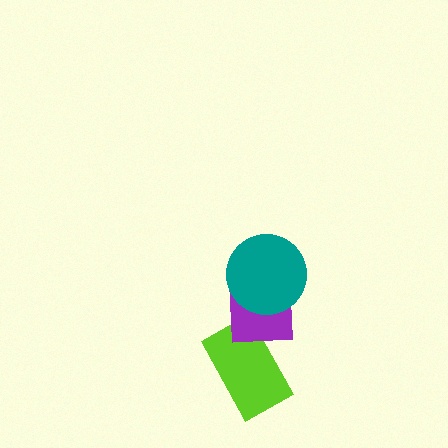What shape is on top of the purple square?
The teal circle is on top of the purple square.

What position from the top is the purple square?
The purple square is 2nd from the top.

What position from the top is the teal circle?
The teal circle is 1st from the top.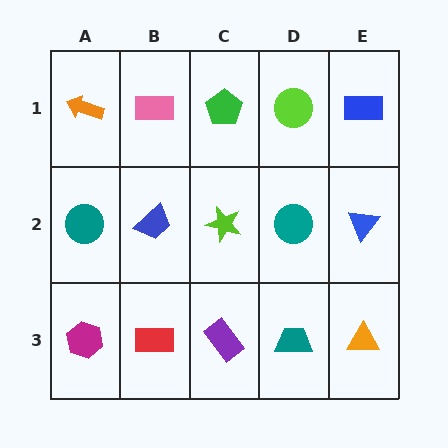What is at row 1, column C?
A green pentagon.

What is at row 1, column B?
A pink rectangle.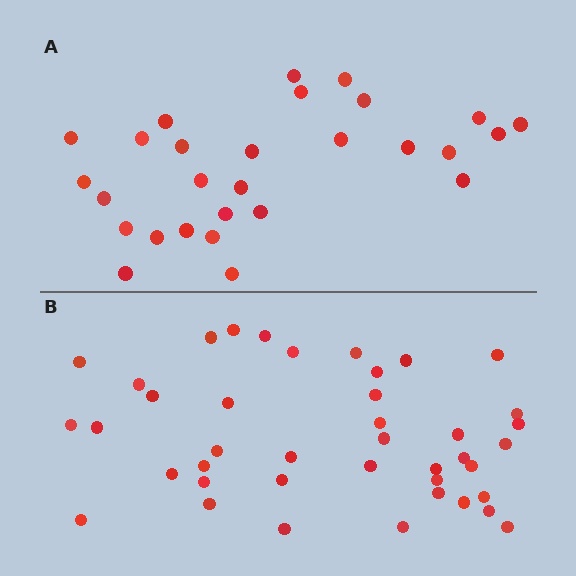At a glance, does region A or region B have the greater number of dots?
Region B (the bottom region) has more dots.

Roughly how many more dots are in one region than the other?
Region B has approximately 15 more dots than region A.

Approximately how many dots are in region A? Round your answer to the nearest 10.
About 30 dots. (The exact count is 28, which rounds to 30.)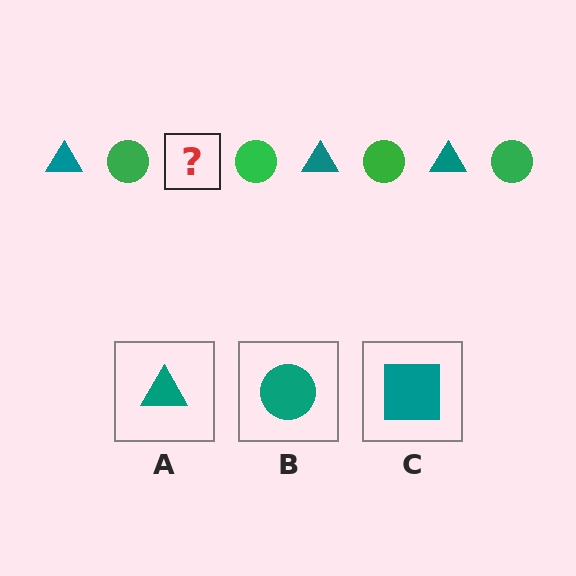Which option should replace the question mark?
Option A.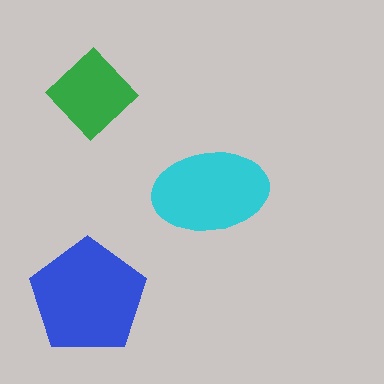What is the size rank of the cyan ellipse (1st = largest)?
2nd.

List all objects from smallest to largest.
The green diamond, the cyan ellipse, the blue pentagon.